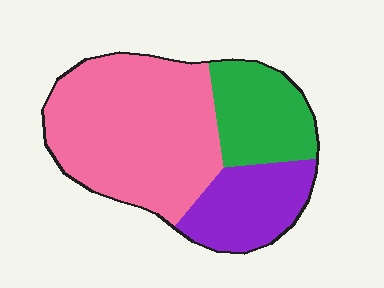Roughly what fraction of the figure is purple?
Purple takes up between a sixth and a third of the figure.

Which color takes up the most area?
Pink, at roughly 55%.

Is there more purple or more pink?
Pink.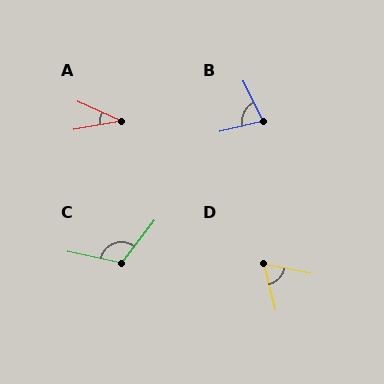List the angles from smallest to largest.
A (34°), D (65°), B (77°), C (116°).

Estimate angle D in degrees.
Approximately 65 degrees.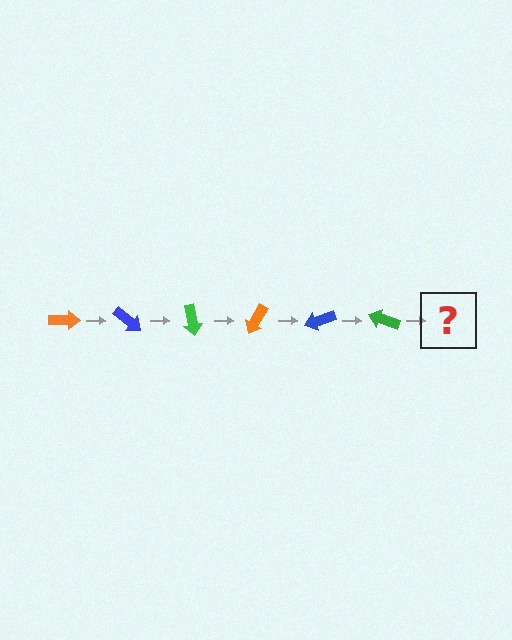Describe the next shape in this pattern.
It should be an orange arrow, rotated 240 degrees from the start.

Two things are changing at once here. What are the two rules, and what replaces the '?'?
The two rules are that it rotates 40 degrees each step and the color cycles through orange, blue, and green. The '?' should be an orange arrow, rotated 240 degrees from the start.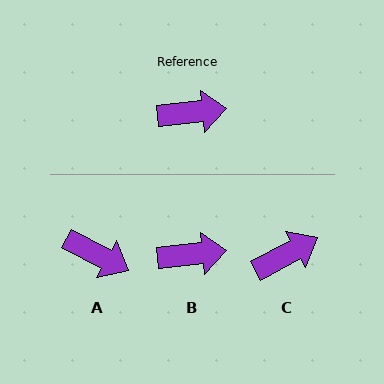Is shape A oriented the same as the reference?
No, it is off by about 34 degrees.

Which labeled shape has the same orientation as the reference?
B.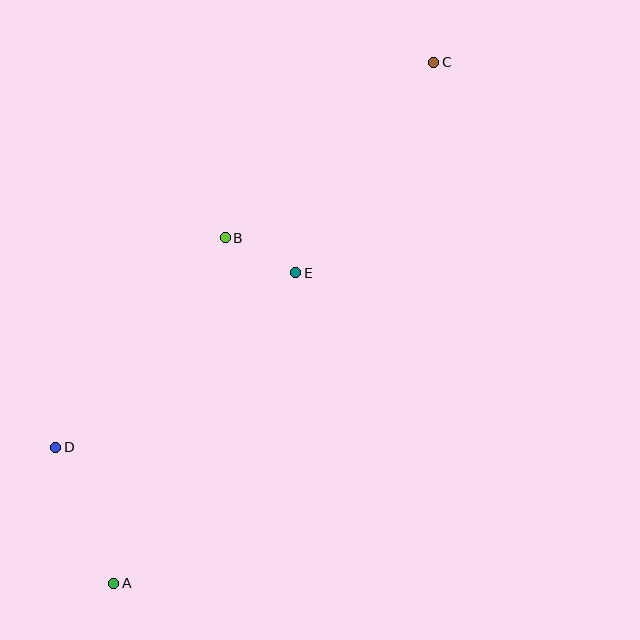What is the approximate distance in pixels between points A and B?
The distance between A and B is approximately 363 pixels.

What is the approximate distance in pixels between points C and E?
The distance between C and E is approximately 252 pixels.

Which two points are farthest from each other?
Points A and C are farthest from each other.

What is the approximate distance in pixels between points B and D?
The distance between B and D is approximately 269 pixels.